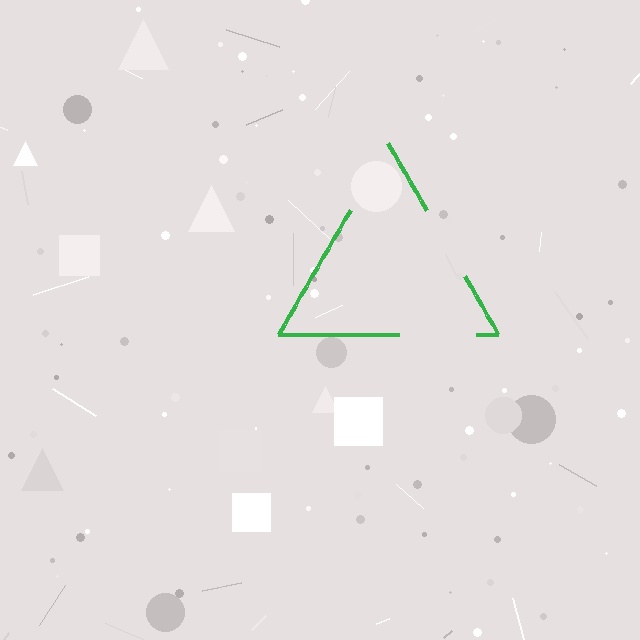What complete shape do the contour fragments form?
The contour fragments form a triangle.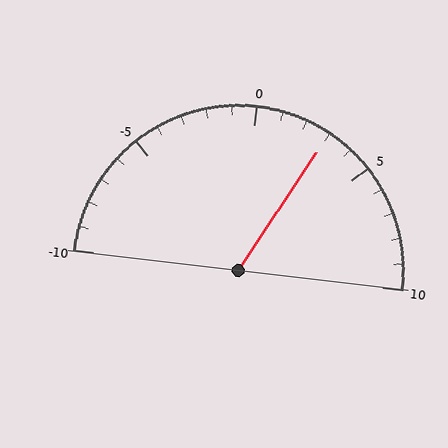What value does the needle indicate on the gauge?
The needle indicates approximately 3.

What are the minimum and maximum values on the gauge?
The gauge ranges from -10 to 10.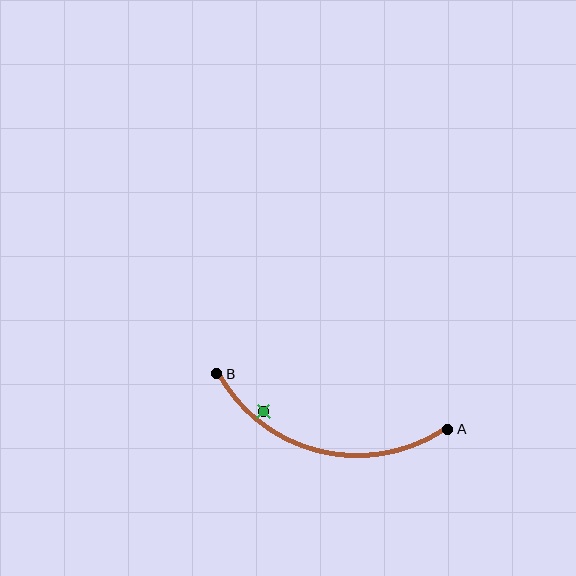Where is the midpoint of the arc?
The arc midpoint is the point on the curve farthest from the straight line joining A and B. It sits below that line.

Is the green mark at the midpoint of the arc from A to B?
No — the green mark does not lie on the arc at all. It sits slightly inside the curve.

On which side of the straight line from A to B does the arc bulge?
The arc bulges below the straight line connecting A and B.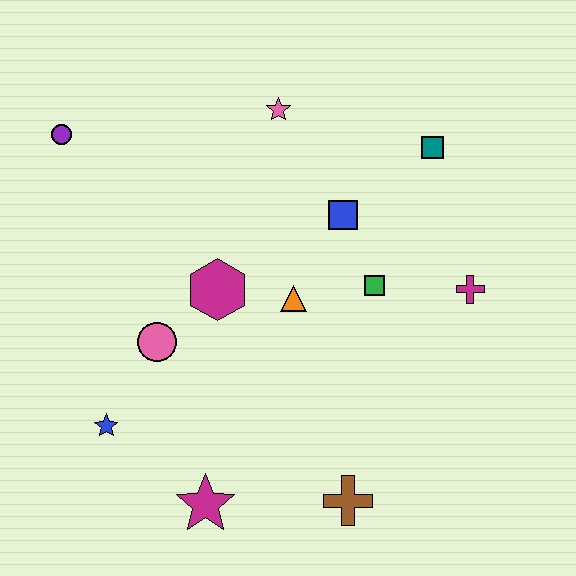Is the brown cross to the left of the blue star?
No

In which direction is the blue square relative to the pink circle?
The blue square is to the right of the pink circle.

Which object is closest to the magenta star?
The blue star is closest to the magenta star.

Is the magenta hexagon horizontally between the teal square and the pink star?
No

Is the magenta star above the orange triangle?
No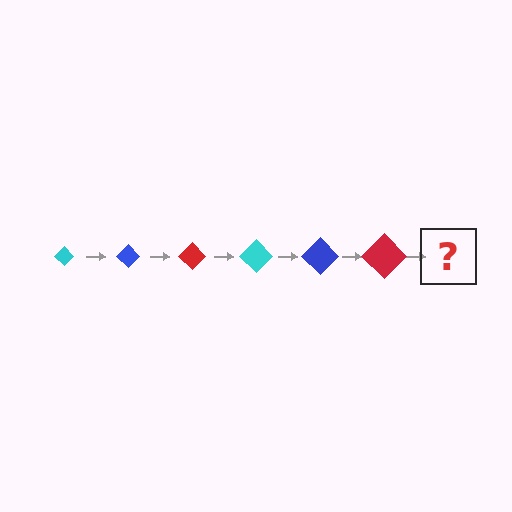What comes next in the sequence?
The next element should be a cyan diamond, larger than the previous one.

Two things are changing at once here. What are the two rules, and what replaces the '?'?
The two rules are that the diamond grows larger each step and the color cycles through cyan, blue, and red. The '?' should be a cyan diamond, larger than the previous one.